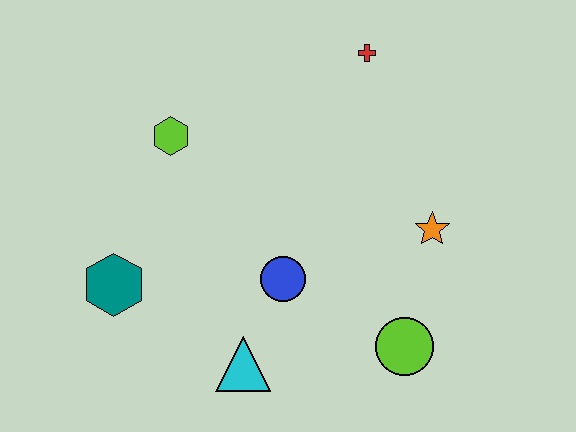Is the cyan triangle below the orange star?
Yes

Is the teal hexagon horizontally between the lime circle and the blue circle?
No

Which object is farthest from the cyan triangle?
The red cross is farthest from the cyan triangle.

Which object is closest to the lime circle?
The orange star is closest to the lime circle.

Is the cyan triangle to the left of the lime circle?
Yes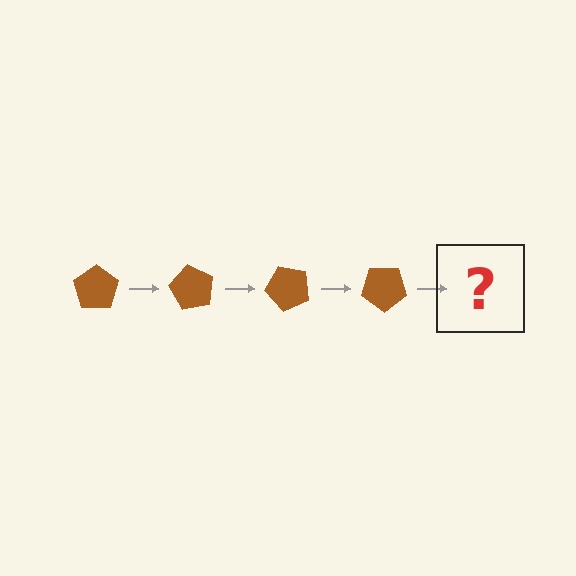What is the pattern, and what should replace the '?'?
The pattern is that the pentagon rotates 60 degrees each step. The '?' should be a brown pentagon rotated 240 degrees.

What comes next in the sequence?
The next element should be a brown pentagon rotated 240 degrees.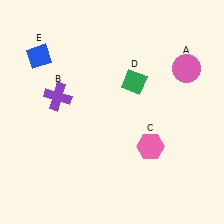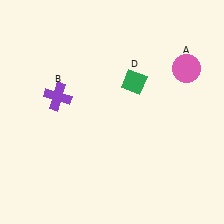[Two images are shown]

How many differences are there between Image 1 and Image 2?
There are 2 differences between the two images.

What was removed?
The pink hexagon (C), the blue diamond (E) were removed in Image 2.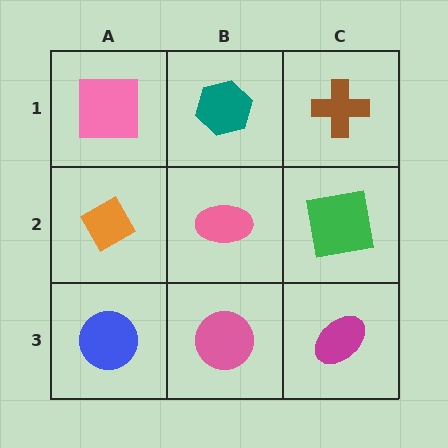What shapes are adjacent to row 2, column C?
A brown cross (row 1, column C), a magenta ellipse (row 3, column C), a pink ellipse (row 2, column B).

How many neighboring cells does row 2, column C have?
3.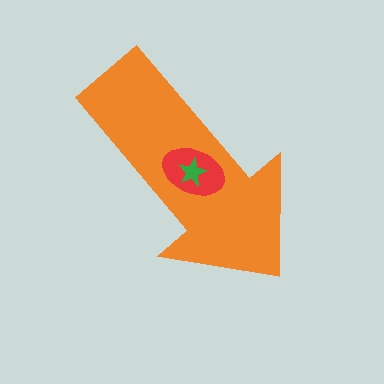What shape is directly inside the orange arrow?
The red ellipse.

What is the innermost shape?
The green star.